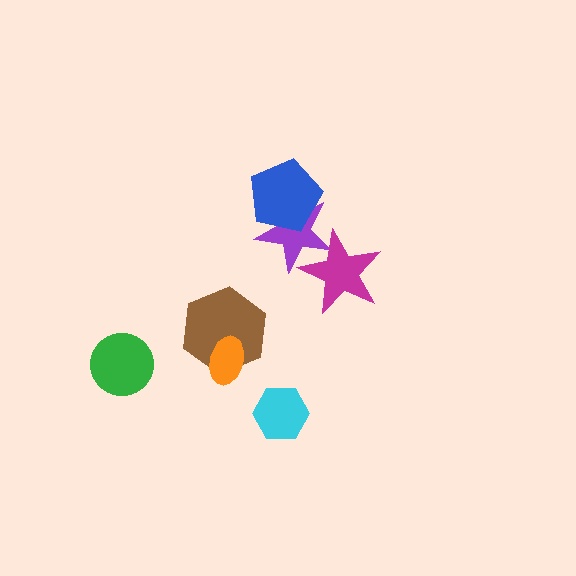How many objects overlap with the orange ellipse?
1 object overlaps with the orange ellipse.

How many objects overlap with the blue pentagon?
1 object overlaps with the blue pentagon.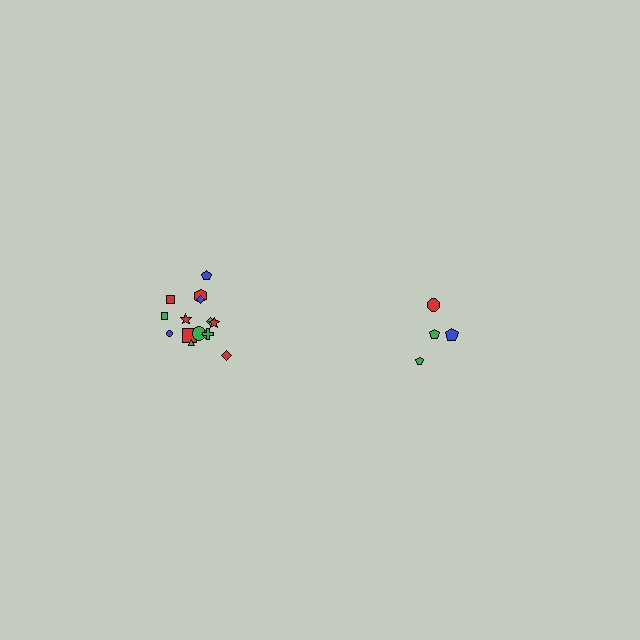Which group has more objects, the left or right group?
The left group.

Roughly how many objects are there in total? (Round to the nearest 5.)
Roughly 20 objects in total.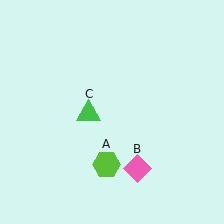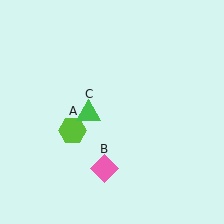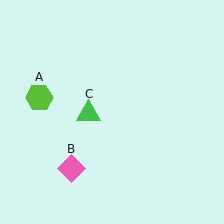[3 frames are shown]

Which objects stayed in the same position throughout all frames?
Green triangle (object C) remained stationary.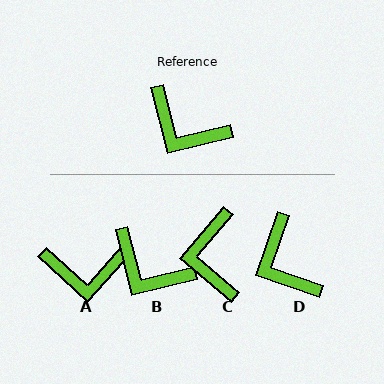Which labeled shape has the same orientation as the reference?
B.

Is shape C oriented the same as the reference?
No, it is off by about 54 degrees.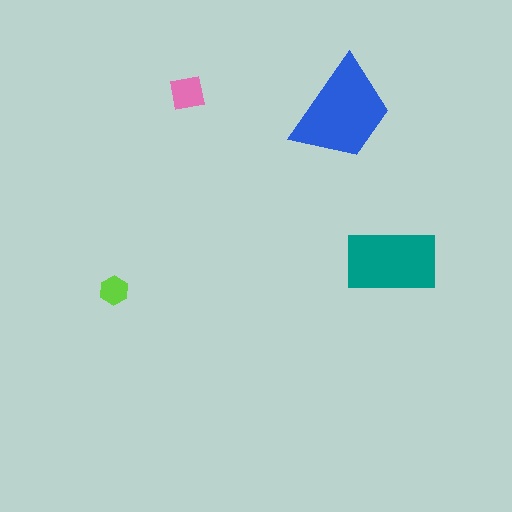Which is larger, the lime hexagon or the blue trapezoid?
The blue trapezoid.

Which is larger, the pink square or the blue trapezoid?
The blue trapezoid.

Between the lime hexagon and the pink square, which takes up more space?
The pink square.